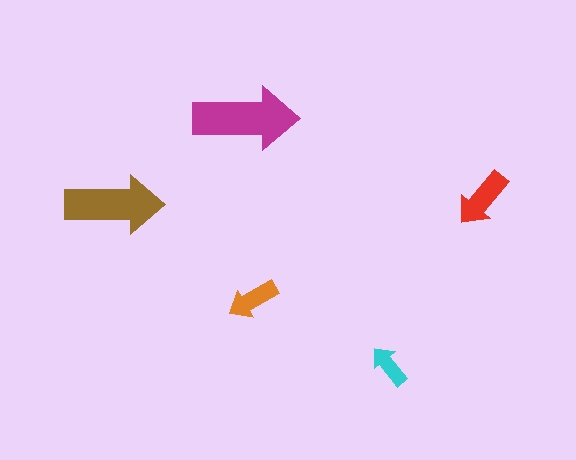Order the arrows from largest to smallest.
the magenta one, the brown one, the red one, the orange one, the cyan one.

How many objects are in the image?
There are 5 objects in the image.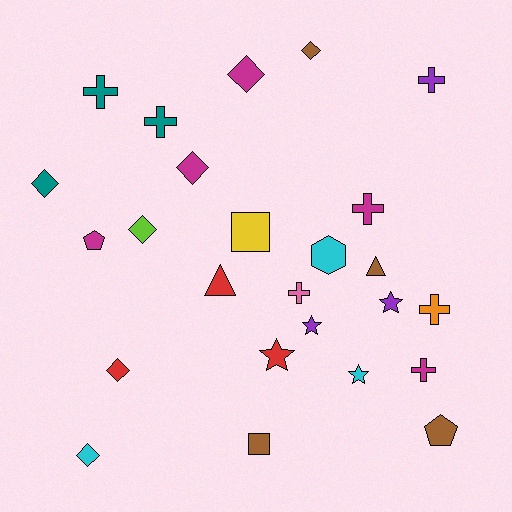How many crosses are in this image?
There are 7 crosses.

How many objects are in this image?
There are 25 objects.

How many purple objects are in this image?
There are 3 purple objects.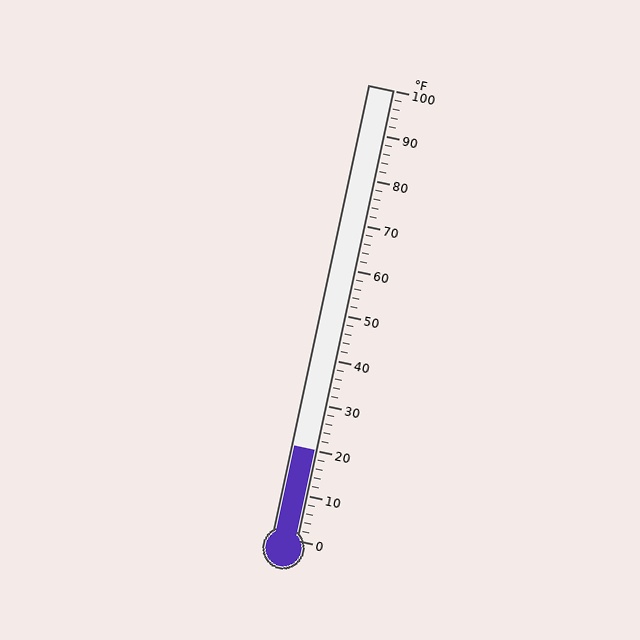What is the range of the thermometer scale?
The thermometer scale ranges from 0°F to 100°F.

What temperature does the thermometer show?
The thermometer shows approximately 20°F.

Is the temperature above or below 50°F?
The temperature is below 50°F.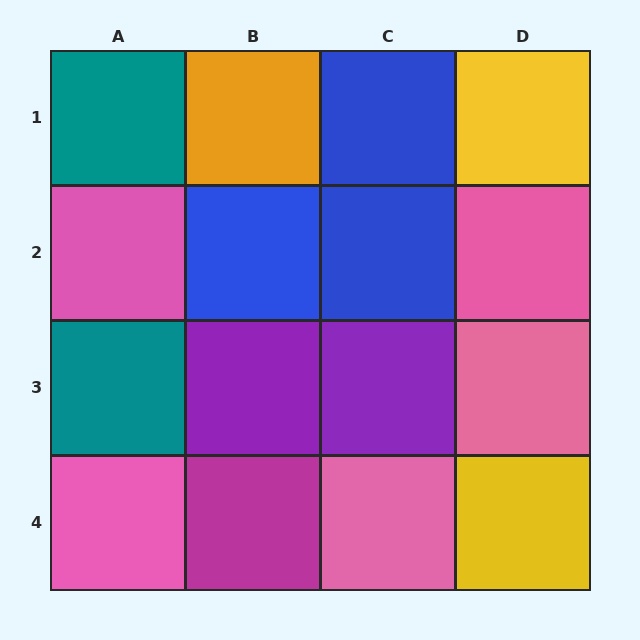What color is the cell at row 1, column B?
Orange.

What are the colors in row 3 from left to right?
Teal, purple, purple, pink.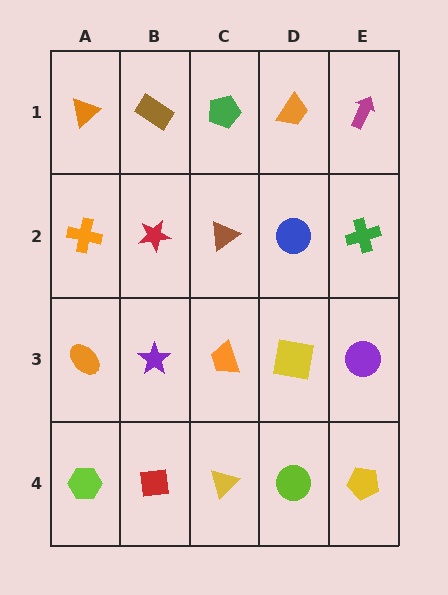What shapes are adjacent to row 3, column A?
An orange cross (row 2, column A), a lime hexagon (row 4, column A), a purple star (row 3, column B).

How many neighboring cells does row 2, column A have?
3.